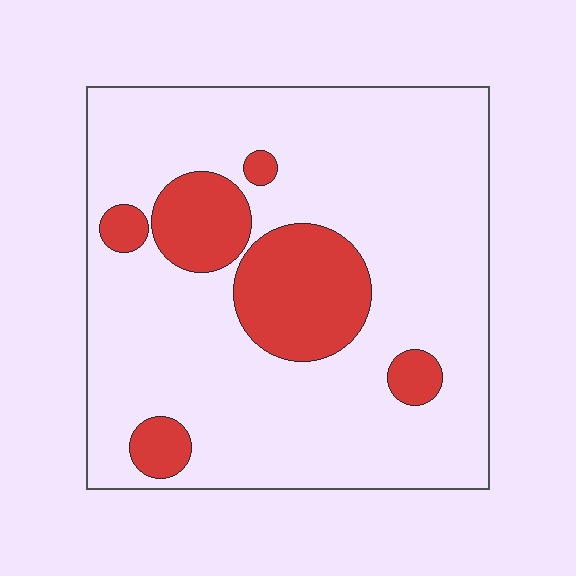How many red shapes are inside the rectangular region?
6.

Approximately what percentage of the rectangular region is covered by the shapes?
Approximately 20%.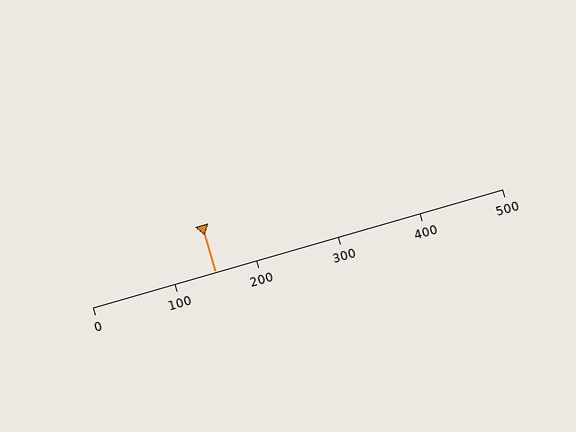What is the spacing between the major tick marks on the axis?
The major ticks are spaced 100 apart.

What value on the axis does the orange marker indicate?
The marker indicates approximately 150.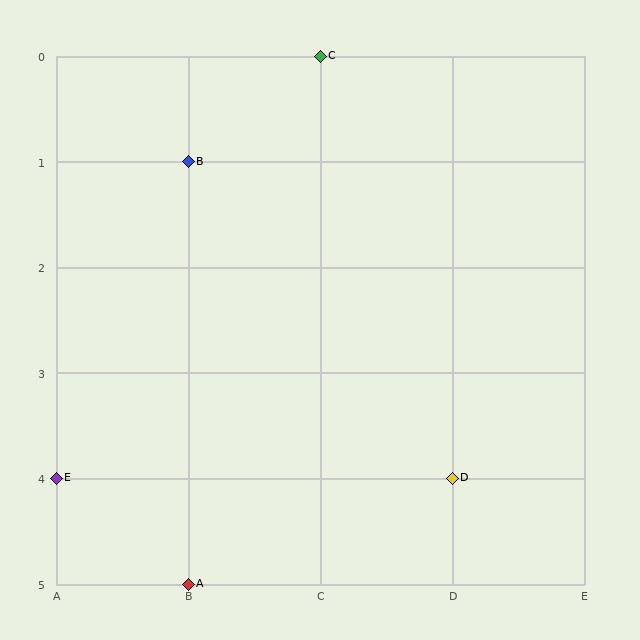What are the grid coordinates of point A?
Point A is at grid coordinates (B, 5).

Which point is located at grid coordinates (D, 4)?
Point D is at (D, 4).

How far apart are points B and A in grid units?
Points B and A are 4 rows apart.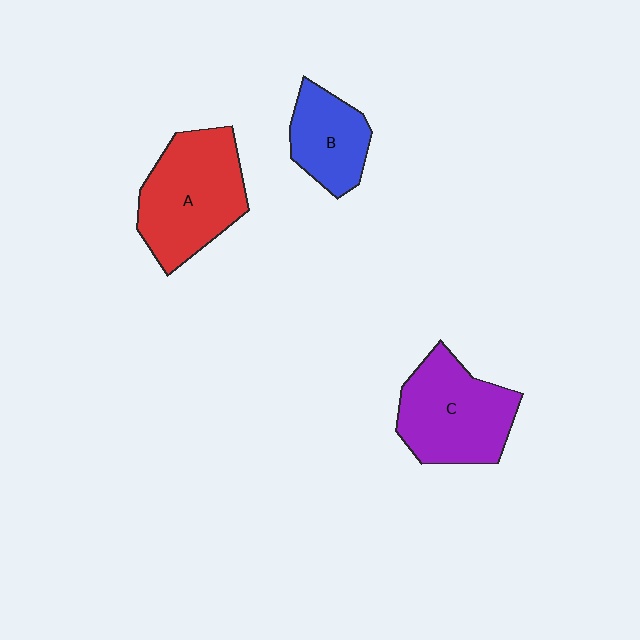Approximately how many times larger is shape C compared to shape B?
Approximately 1.5 times.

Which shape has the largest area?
Shape A (red).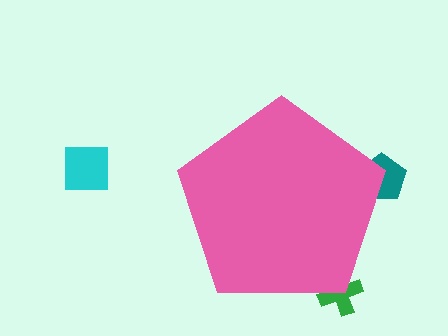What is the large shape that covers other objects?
A pink pentagon.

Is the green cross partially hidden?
Yes, the green cross is partially hidden behind the pink pentagon.